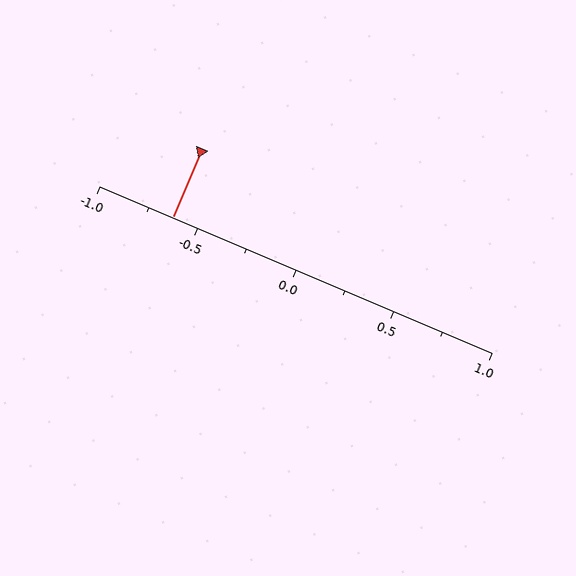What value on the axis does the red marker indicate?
The marker indicates approximately -0.62.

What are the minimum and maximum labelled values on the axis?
The axis runs from -1.0 to 1.0.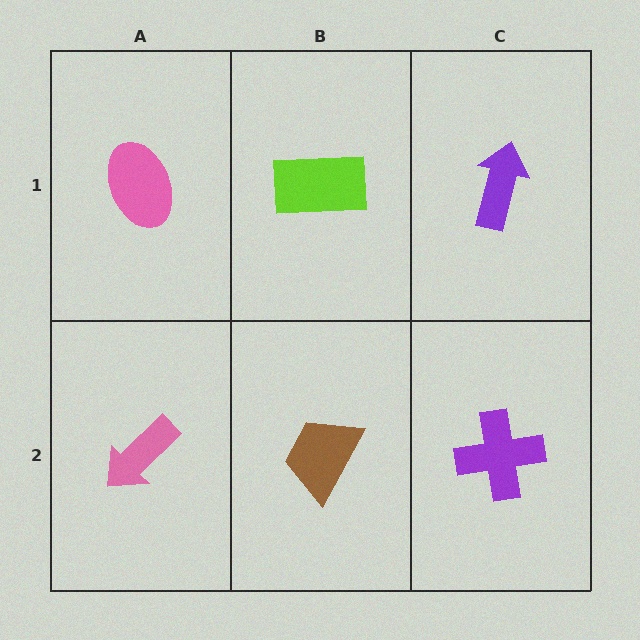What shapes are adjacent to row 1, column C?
A purple cross (row 2, column C), a lime rectangle (row 1, column B).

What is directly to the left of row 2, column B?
A pink arrow.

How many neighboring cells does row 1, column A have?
2.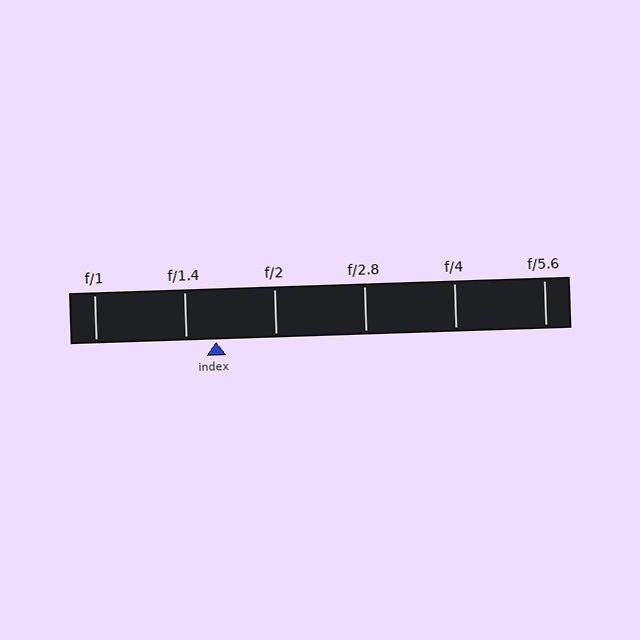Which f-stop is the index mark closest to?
The index mark is closest to f/1.4.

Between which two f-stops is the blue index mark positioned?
The index mark is between f/1.4 and f/2.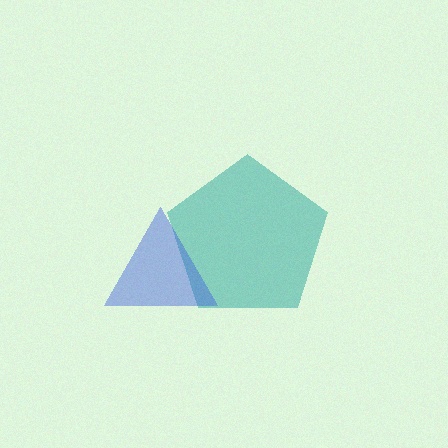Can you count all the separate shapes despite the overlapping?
Yes, there are 2 separate shapes.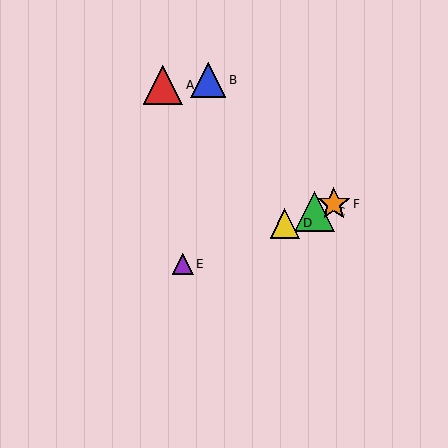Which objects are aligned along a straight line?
Objects C, D, E, F are aligned along a straight line.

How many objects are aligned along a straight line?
4 objects (C, D, E, F) are aligned along a straight line.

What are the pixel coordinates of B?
Object B is at (208, 80).